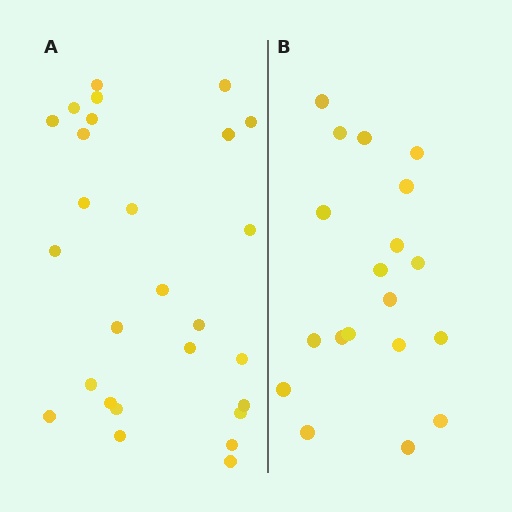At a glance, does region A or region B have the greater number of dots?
Region A (the left region) has more dots.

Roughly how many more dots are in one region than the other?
Region A has roughly 8 or so more dots than region B.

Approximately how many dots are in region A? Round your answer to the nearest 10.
About 30 dots. (The exact count is 27, which rounds to 30.)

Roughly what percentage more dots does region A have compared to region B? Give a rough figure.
About 40% more.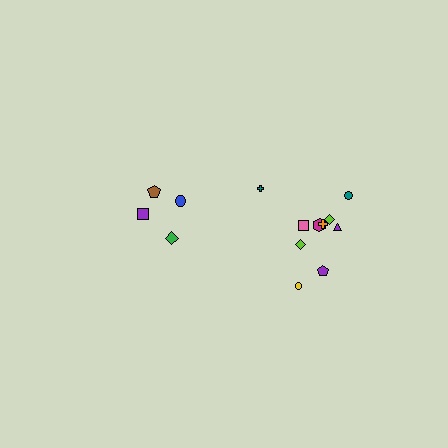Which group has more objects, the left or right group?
The right group.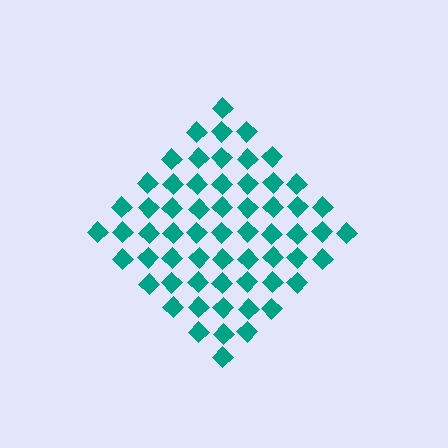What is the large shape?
The large shape is a diamond.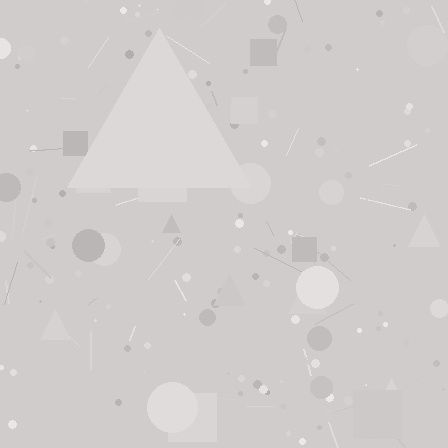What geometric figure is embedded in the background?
A triangle is embedded in the background.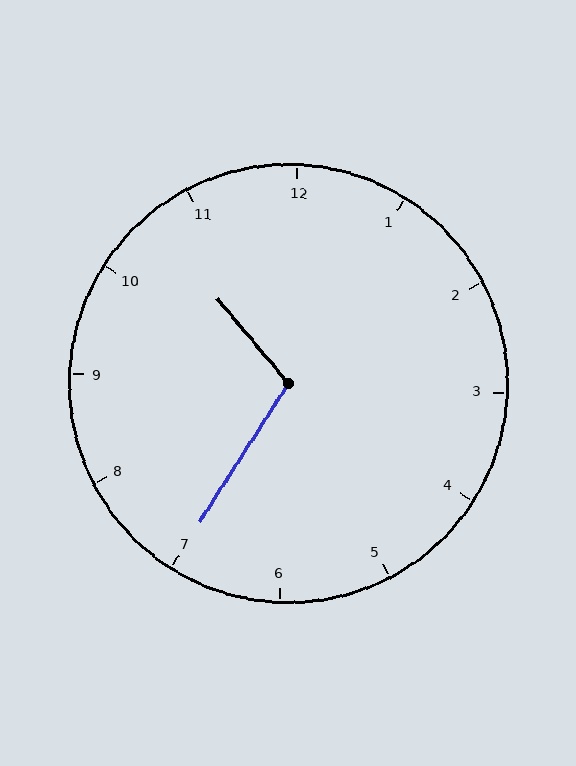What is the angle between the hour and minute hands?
Approximately 108 degrees.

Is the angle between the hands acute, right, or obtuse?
It is obtuse.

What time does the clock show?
10:35.